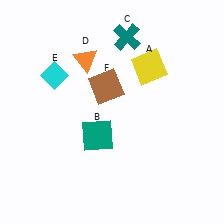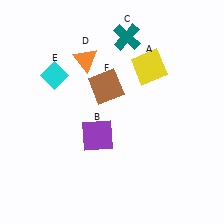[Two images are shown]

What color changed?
The square (B) changed from teal in Image 1 to purple in Image 2.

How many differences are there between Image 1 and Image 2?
There is 1 difference between the two images.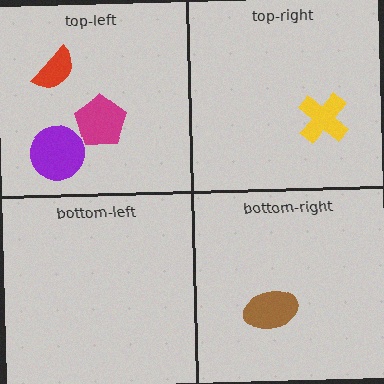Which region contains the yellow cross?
The top-right region.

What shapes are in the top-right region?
The yellow cross.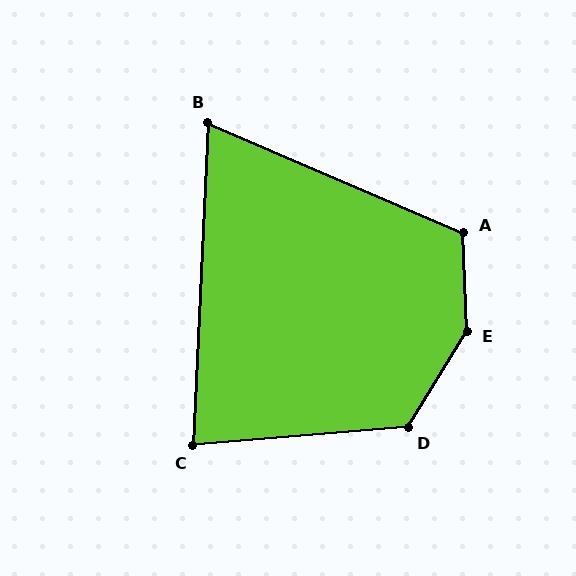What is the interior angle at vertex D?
Approximately 126 degrees (obtuse).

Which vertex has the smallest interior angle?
B, at approximately 69 degrees.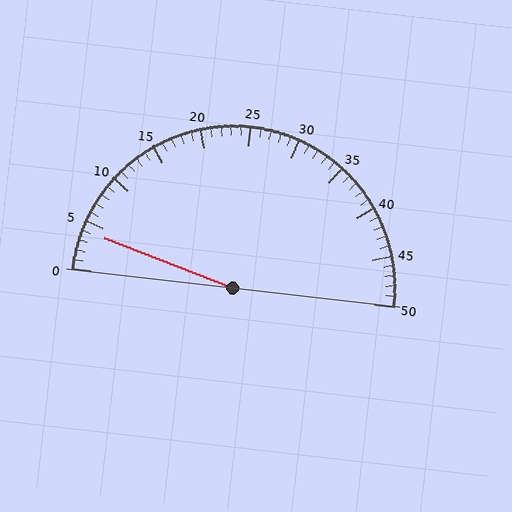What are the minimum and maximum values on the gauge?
The gauge ranges from 0 to 50.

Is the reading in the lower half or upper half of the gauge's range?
The reading is in the lower half of the range (0 to 50).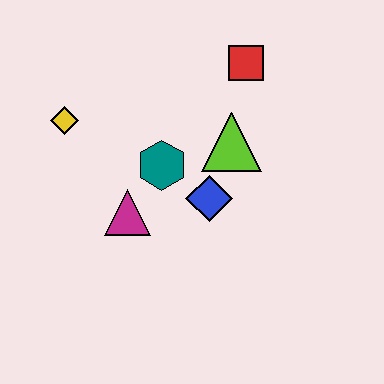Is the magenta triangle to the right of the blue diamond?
No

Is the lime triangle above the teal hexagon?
Yes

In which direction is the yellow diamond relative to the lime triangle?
The yellow diamond is to the left of the lime triangle.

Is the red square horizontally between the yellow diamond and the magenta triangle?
No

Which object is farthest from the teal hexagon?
The red square is farthest from the teal hexagon.